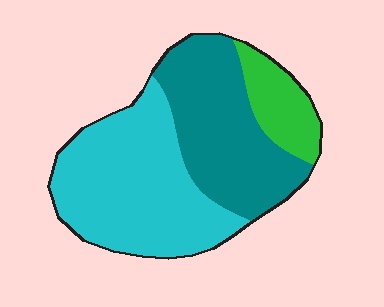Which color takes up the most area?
Cyan, at roughly 50%.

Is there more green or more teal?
Teal.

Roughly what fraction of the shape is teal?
Teal takes up between a quarter and a half of the shape.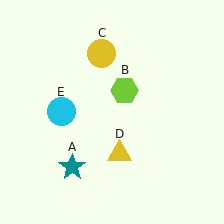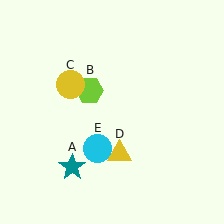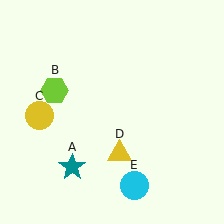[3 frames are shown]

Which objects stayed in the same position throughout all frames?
Teal star (object A) and yellow triangle (object D) remained stationary.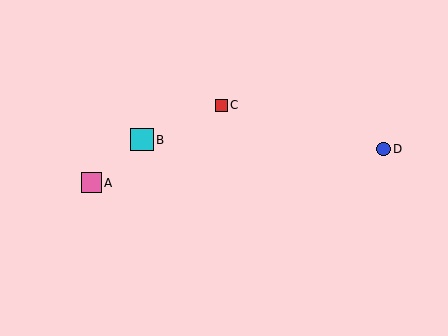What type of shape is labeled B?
Shape B is a cyan square.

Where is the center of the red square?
The center of the red square is at (221, 105).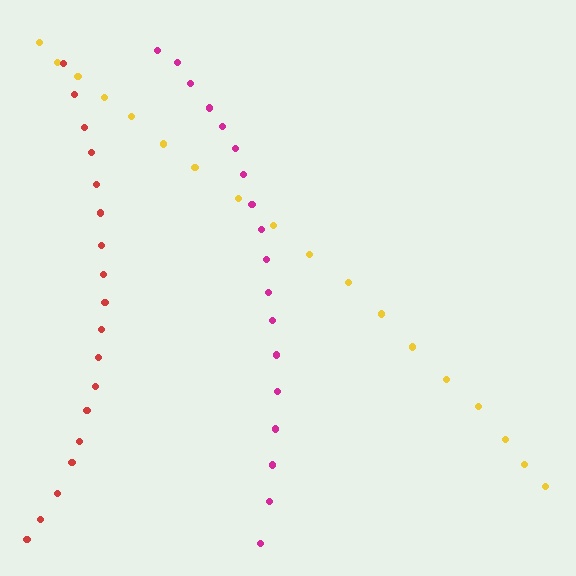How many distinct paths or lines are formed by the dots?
There are 3 distinct paths.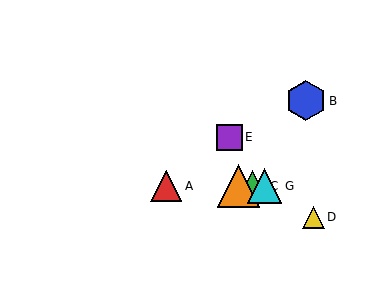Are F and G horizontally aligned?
Yes, both are at y≈186.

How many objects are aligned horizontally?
4 objects (A, C, F, G) are aligned horizontally.